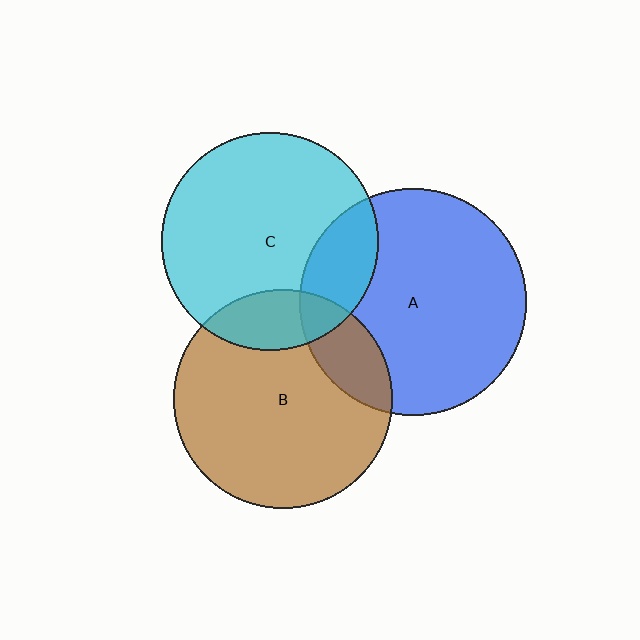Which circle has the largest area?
Circle A (blue).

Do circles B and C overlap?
Yes.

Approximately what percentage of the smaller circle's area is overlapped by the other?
Approximately 15%.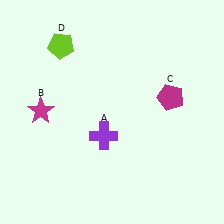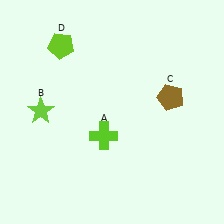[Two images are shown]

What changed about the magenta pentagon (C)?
In Image 1, C is magenta. In Image 2, it changed to brown.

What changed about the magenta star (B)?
In Image 1, B is magenta. In Image 2, it changed to lime.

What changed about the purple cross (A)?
In Image 1, A is purple. In Image 2, it changed to lime.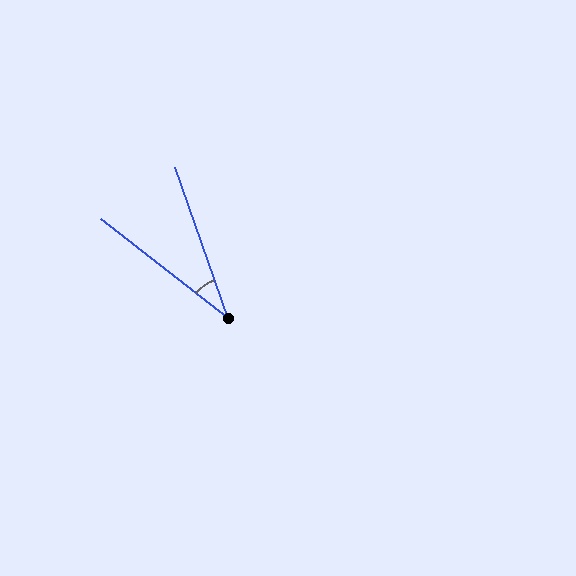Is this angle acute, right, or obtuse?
It is acute.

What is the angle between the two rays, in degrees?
Approximately 33 degrees.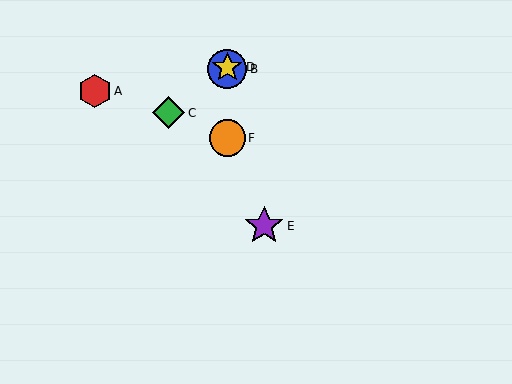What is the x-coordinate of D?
Object D is at x≈227.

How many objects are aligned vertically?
3 objects (B, D, F) are aligned vertically.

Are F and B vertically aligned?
Yes, both are at x≈227.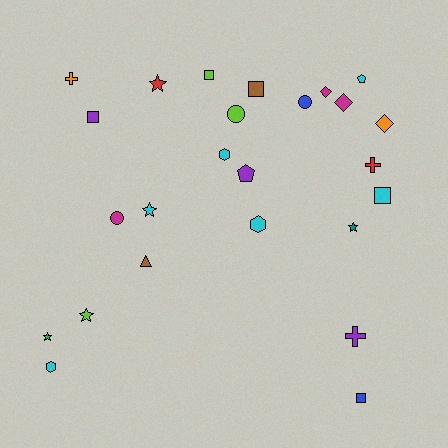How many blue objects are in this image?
There are 2 blue objects.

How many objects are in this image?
There are 25 objects.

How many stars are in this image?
There are 5 stars.